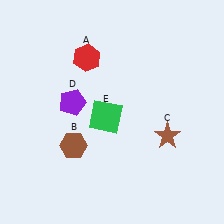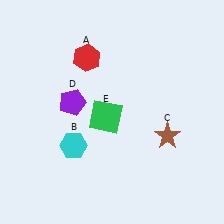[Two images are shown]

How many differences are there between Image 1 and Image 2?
There is 1 difference between the two images.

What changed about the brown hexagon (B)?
In Image 1, B is brown. In Image 2, it changed to cyan.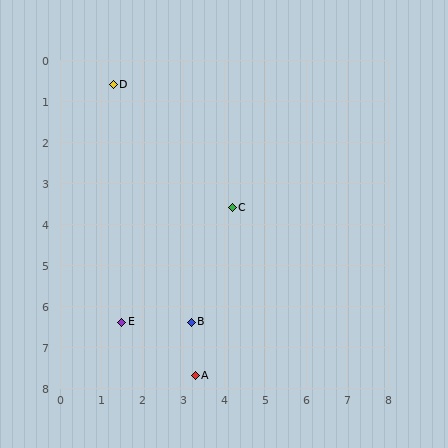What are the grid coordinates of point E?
Point E is at approximately (1.5, 6.4).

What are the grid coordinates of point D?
Point D is at approximately (1.3, 0.6).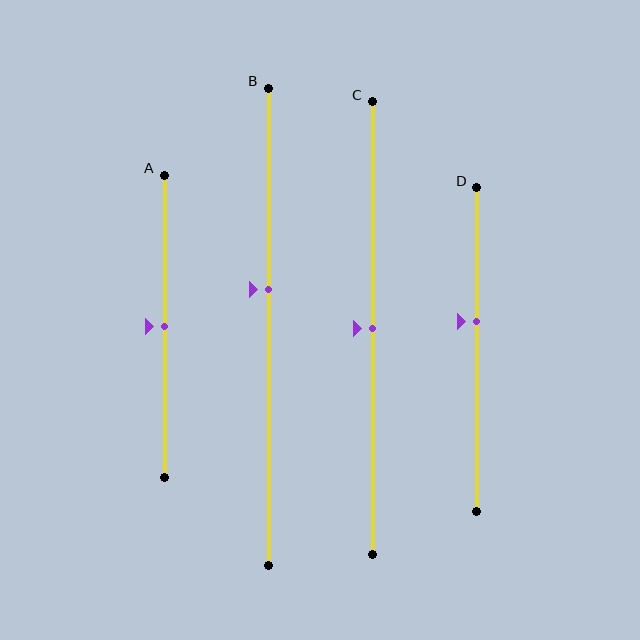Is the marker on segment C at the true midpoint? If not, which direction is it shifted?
Yes, the marker on segment C is at the true midpoint.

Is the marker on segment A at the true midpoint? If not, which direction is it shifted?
Yes, the marker on segment A is at the true midpoint.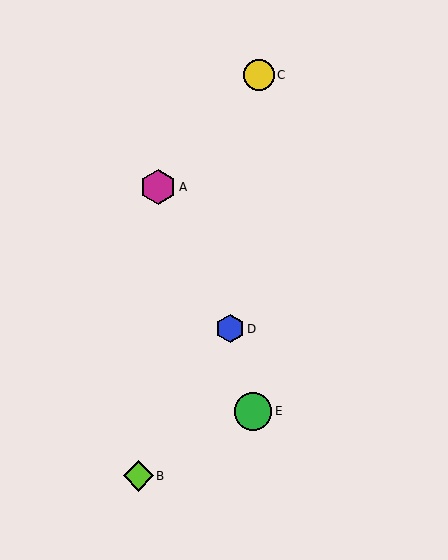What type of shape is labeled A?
Shape A is a magenta hexagon.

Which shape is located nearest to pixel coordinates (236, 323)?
The blue hexagon (labeled D) at (230, 329) is nearest to that location.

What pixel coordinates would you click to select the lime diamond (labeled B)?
Click at (138, 476) to select the lime diamond B.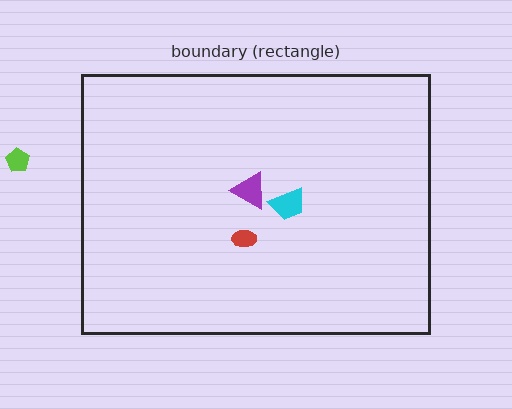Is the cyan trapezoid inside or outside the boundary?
Inside.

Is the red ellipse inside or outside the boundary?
Inside.